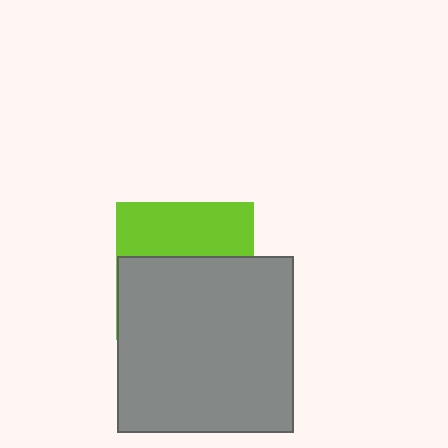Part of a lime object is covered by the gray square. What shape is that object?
It is a square.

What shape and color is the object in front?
The object in front is a gray square.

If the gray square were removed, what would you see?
You would see the complete lime square.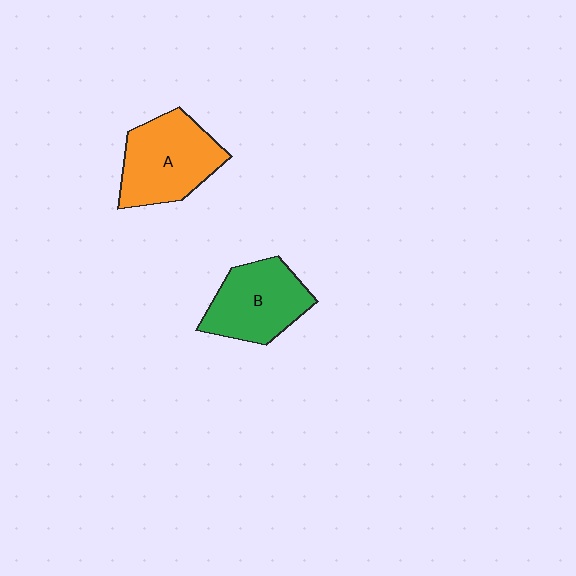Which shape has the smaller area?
Shape B (green).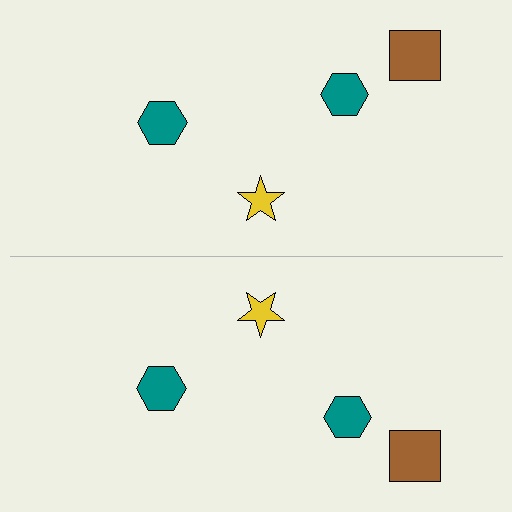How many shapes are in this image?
There are 8 shapes in this image.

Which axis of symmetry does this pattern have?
The pattern has a horizontal axis of symmetry running through the center of the image.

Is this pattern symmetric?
Yes, this pattern has bilateral (reflection) symmetry.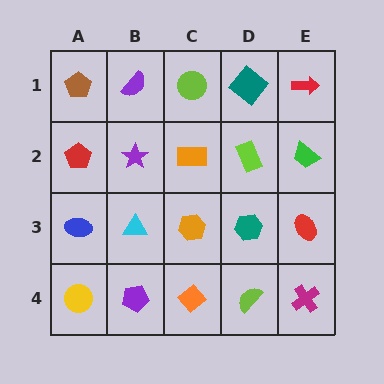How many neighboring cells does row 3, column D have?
4.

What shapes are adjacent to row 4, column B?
A cyan triangle (row 3, column B), a yellow circle (row 4, column A), an orange diamond (row 4, column C).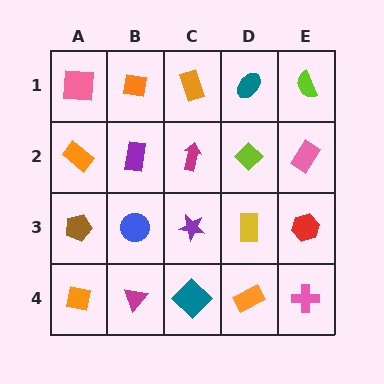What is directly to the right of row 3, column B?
A purple star.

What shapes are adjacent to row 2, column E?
A lime semicircle (row 1, column E), a red hexagon (row 3, column E), a lime diamond (row 2, column D).